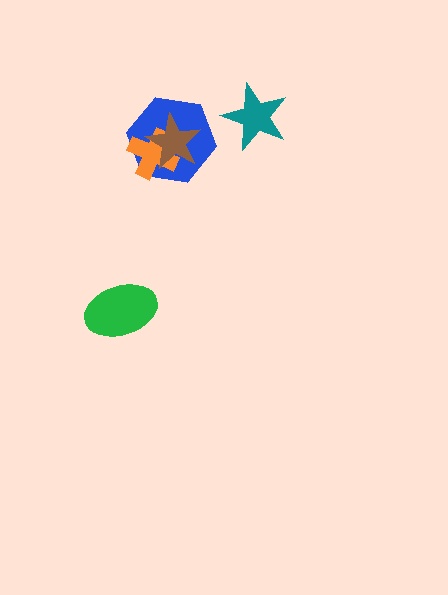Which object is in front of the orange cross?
The brown star is in front of the orange cross.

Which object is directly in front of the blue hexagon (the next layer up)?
The orange cross is directly in front of the blue hexagon.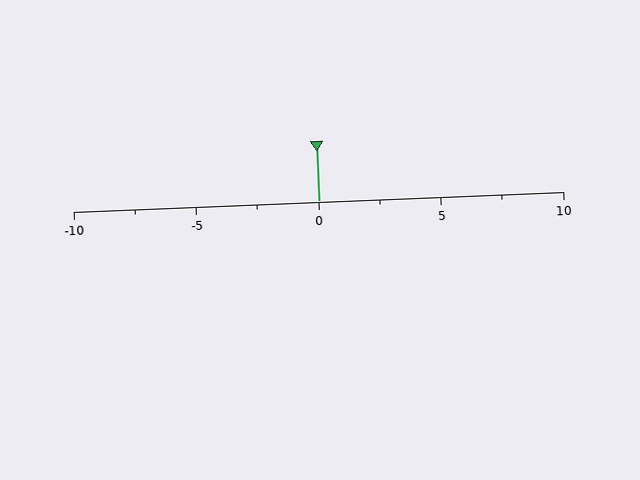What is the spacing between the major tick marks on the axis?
The major ticks are spaced 5 apart.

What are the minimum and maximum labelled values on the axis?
The axis runs from -10 to 10.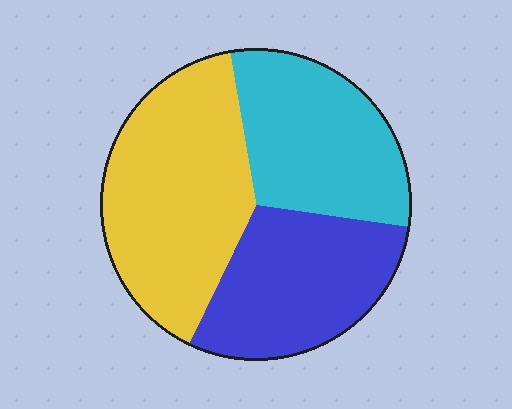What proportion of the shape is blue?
Blue takes up about one third (1/3) of the shape.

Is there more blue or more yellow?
Yellow.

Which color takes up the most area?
Yellow, at roughly 40%.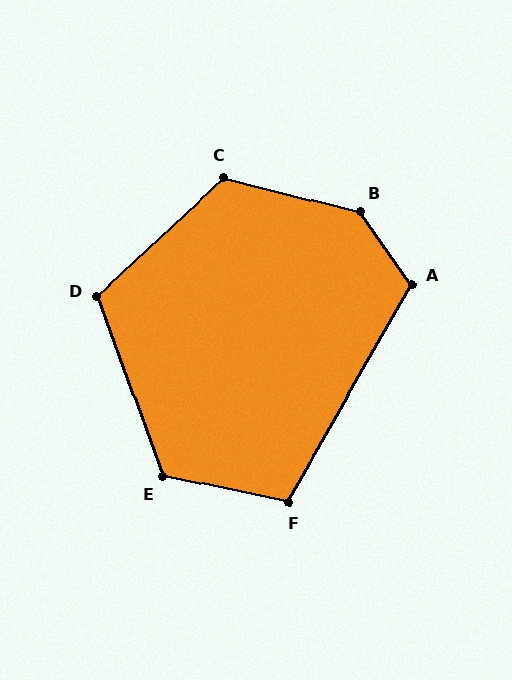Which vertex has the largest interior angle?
B, at approximately 139 degrees.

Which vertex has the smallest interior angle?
F, at approximately 108 degrees.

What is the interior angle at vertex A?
Approximately 115 degrees (obtuse).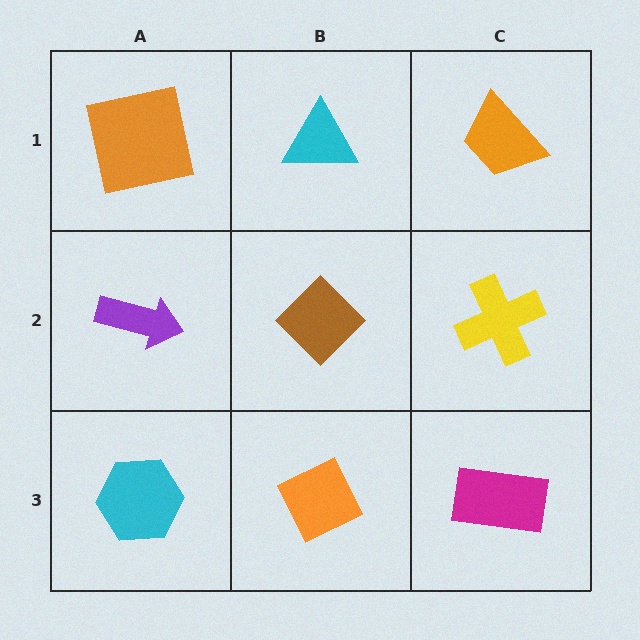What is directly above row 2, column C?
An orange trapezoid.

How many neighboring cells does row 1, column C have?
2.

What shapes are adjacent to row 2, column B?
A cyan triangle (row 1, column B), an orange diamond (row 3, column B), a purple arrow (row 2, column A), a yellow cross (row 2, column C).